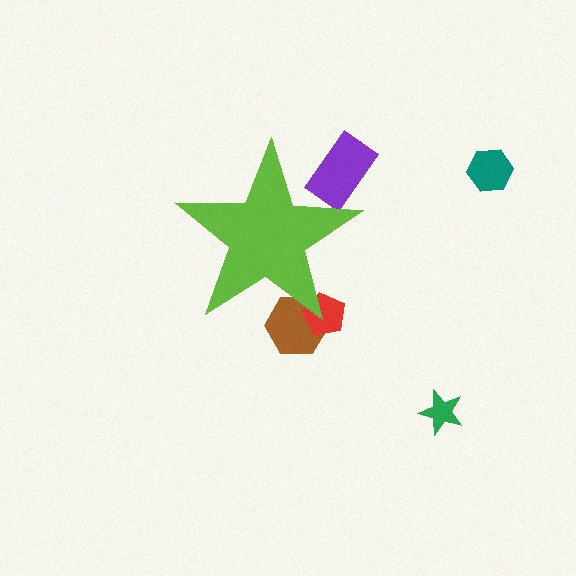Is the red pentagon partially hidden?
Yes, the red pentagon is partially hidden behind the lime star.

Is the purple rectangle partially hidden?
Yes, the purple rectangle is partially hidden behind the lime star.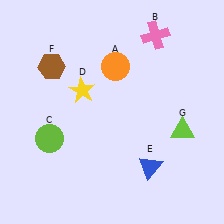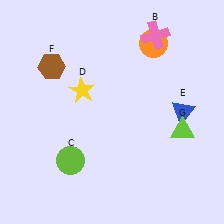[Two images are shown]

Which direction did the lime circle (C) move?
The lime circle (C) moved down.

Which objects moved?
The objects that moved are: the orange circle (A), the lime circle (C), the blue triangle (E).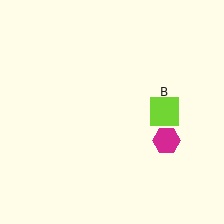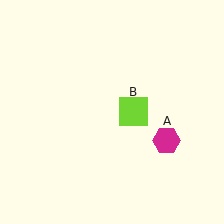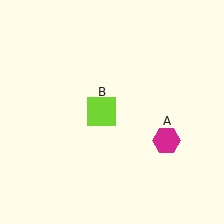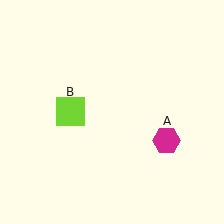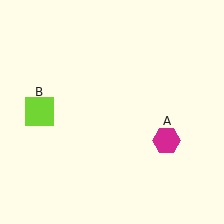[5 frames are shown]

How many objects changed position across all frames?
1 object changed position: lime square (object B).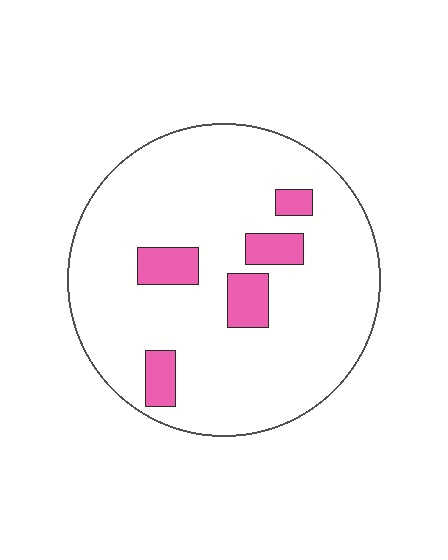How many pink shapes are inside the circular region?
5.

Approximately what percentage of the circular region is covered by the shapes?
Approximately 10%.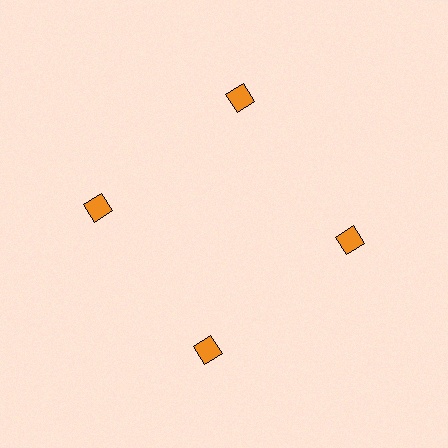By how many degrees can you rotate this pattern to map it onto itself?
The pattern maps onto itself every 90 degrees of rotation.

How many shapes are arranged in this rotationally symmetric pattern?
There are 4 shapes, arranged in 4 groups of 1.